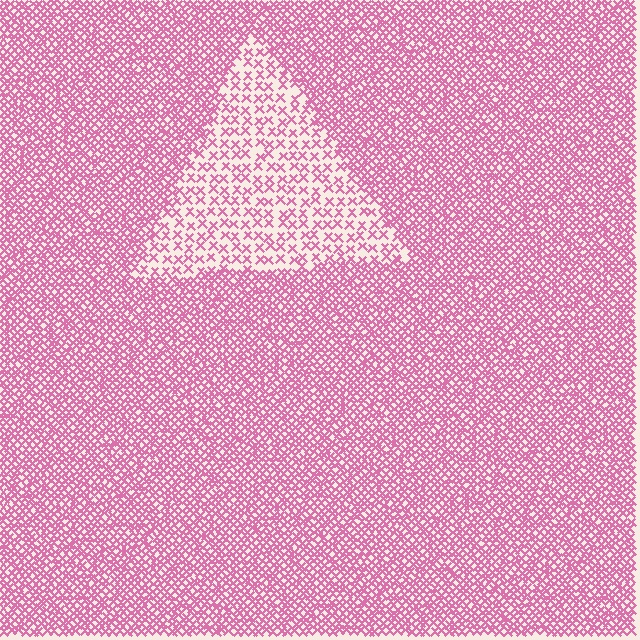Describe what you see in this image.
The image contains small pink elements arranged at two different densities. A triangle-shaped region is visible where the elements are less densely packed than the surrounding area.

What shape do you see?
I see a triangle.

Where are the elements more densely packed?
The elements are more densely packed outside the triangle boundary.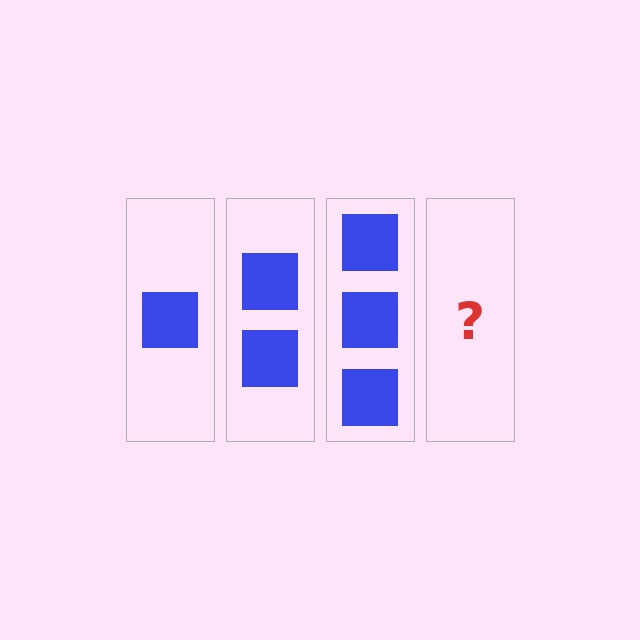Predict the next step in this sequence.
The next step is 4 squares.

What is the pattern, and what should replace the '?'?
The pattern is that each step adds one more square. The '?' should be 4 squares.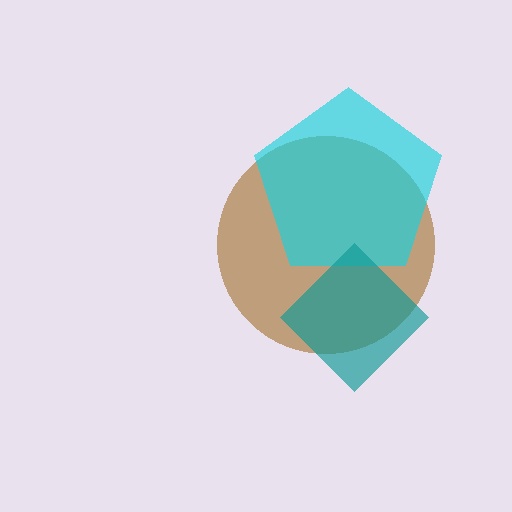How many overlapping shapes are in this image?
There are 3 overlapping shapes in the image.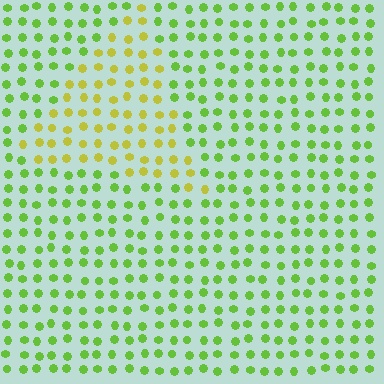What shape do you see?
I see a triangle.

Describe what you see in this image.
The image is filled with small lime elements in a uniform arrangement. A triangle-shaped region is visible where the elements are tinted to a slightly different hue, forming a subtle color boundary.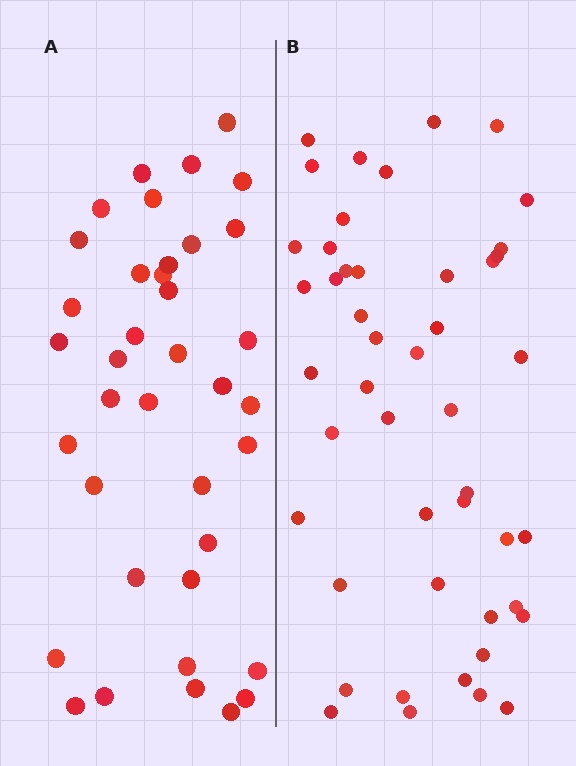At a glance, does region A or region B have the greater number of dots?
Region B (the right region) has more dots.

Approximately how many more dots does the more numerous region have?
Region B has roughly 8 or so more dots than region A.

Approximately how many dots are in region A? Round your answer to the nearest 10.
About 40 dots. (The exact count is 38, which rounds to 40.)